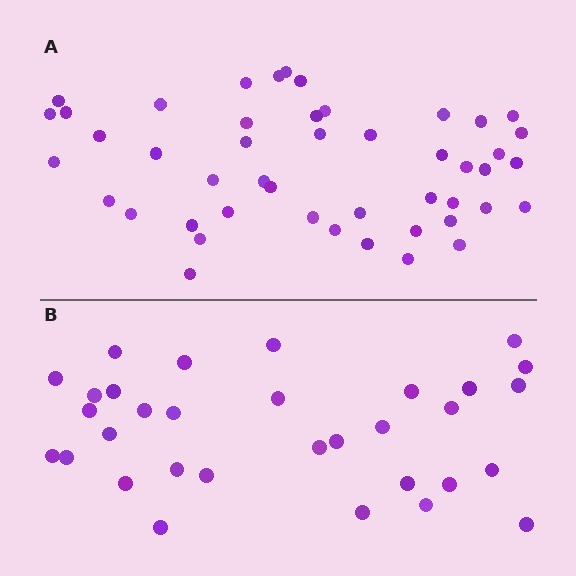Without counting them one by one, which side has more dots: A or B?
Region A (the top region) has more dots.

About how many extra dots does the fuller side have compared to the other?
Region A has approximately 15 more dots than region B.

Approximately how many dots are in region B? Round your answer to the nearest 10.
About 30 dots. (The exact count is 32, which rounds to 30.)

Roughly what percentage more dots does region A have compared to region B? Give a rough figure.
About 45% more.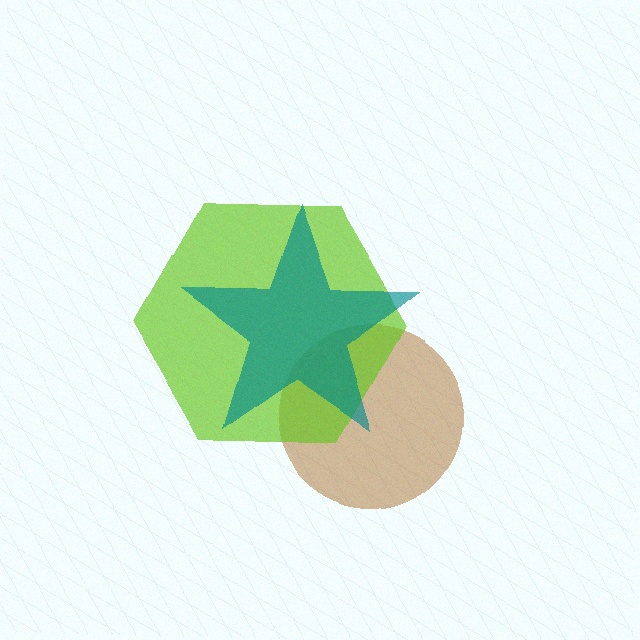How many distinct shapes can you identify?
There are 3 distinct shapes: a brown circle, a lime hexagon, a teal star.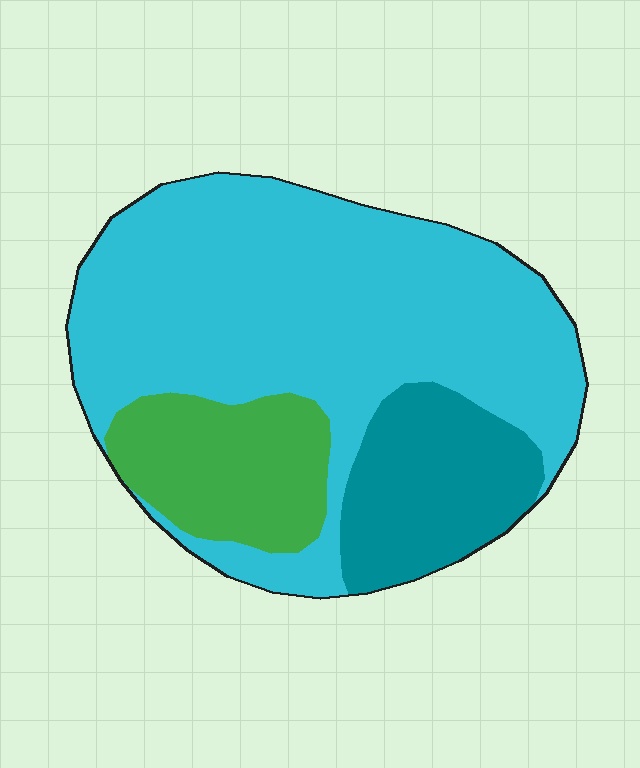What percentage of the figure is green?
Green covers roughly 15% of the figure.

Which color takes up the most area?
Cyan, at roughly 65%.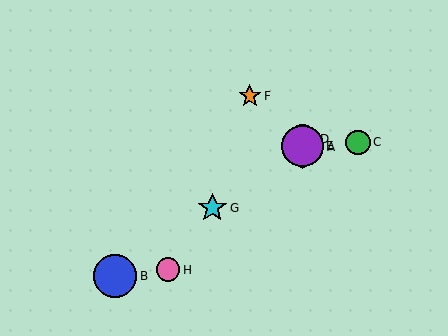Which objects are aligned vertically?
Objects A, D, E are aligned vertically.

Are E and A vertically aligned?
Yes, both are at x≈303.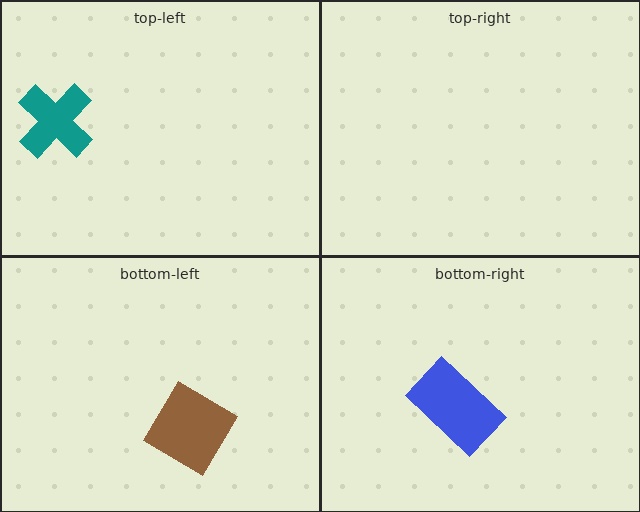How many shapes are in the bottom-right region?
1.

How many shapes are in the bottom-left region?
1.